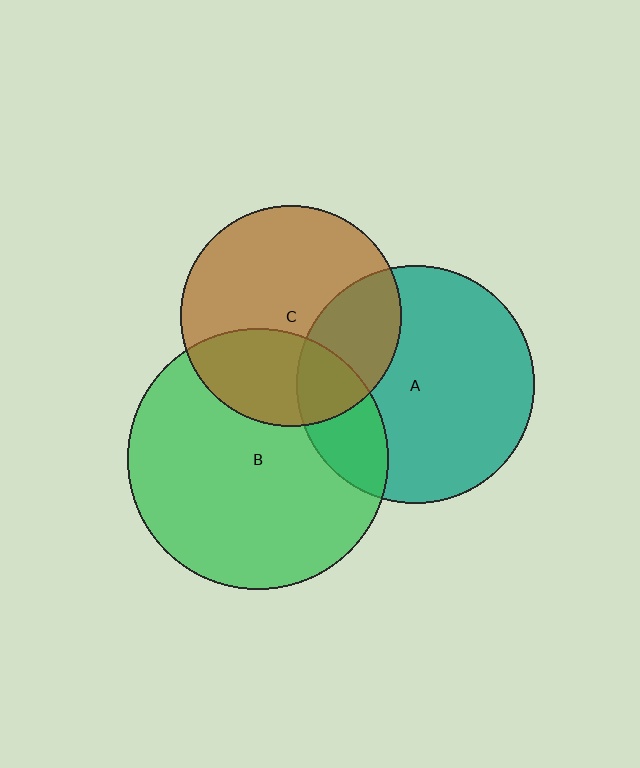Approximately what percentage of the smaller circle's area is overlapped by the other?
Approximately 35%.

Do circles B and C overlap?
Yes.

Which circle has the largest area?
Circle B (green).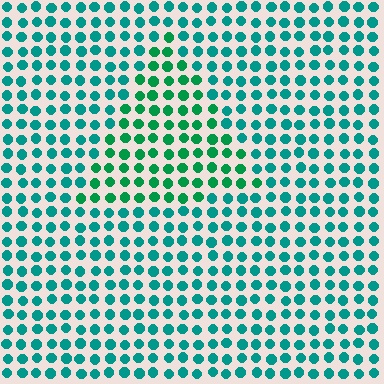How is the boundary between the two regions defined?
The boundary is defined purely by a slight shift in hue (about 27 degrees). Spacing, size, and orientation are identical on both sides.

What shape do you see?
I see a triangle.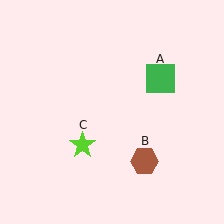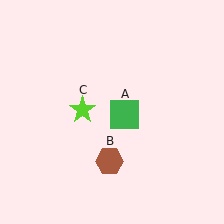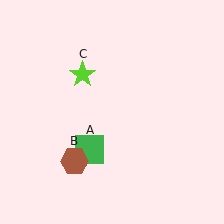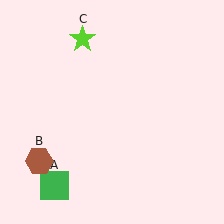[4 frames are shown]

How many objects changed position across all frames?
3 objects changed position: green square (object A), brown hexagon (object B), lime star (object C).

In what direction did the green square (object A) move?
The green square (object A) moved down and to the left.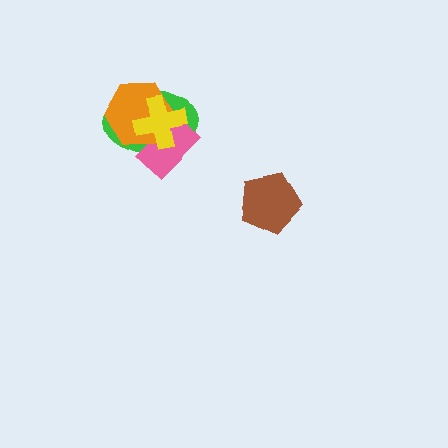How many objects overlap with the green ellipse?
3 objects overlap with the green ellipse.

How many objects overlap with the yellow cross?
3 objects overlap with the yellow cross.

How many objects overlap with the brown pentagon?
0 objects overlap with the brown pentagon.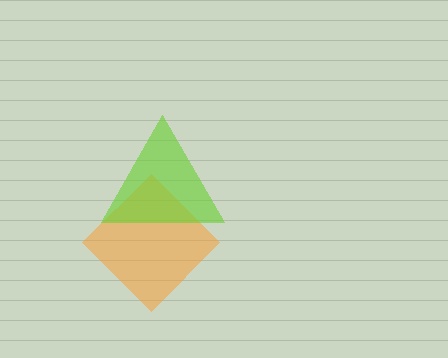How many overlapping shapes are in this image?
There are 2 overlapping shapes in the image.